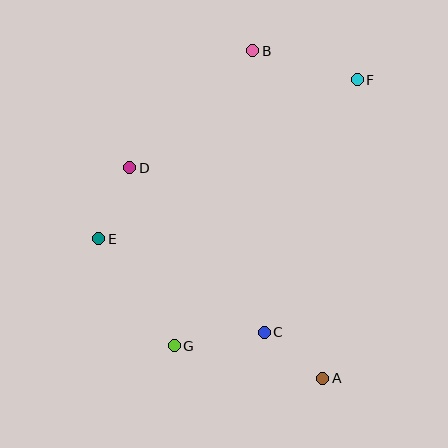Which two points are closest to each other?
Points A and C are closest to each other.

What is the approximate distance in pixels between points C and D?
The distance between C and D is approximately 212 pixels.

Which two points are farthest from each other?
Points A and B are farthest from each other.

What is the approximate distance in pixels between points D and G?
The distance between D and G is approximately 183 pixels.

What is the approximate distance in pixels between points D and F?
The distance between D and F is approximately 244 pixels.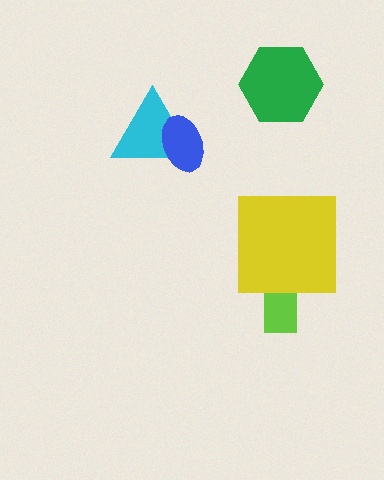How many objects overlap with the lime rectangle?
1 object overlaps with the lime rectangle.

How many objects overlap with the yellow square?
1 object overlaps with the yellow square.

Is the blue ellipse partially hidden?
No, no other shape covers it.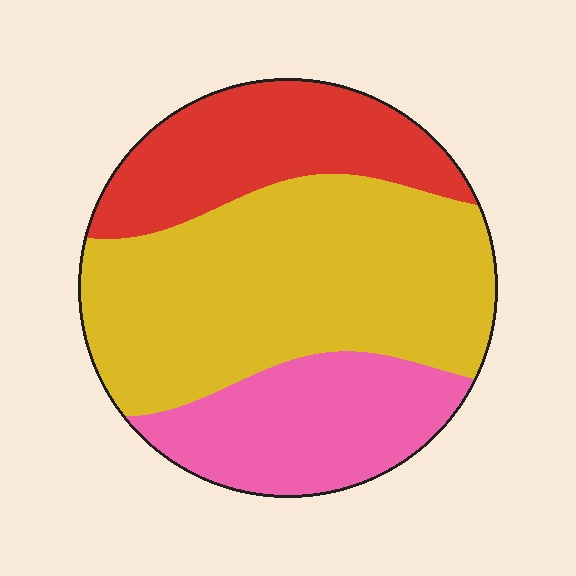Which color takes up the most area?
Yellow, at roughly 50%.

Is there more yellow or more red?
Yellow.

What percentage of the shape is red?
Red takes up less than a quarter of the shape.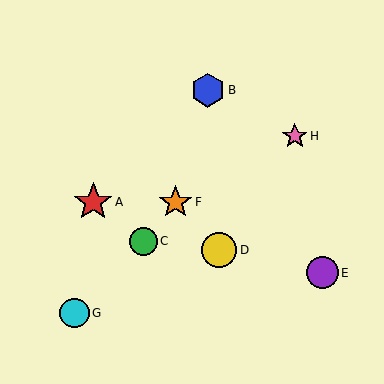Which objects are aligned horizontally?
Objects A, F are aligned horizontally.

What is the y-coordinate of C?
Object C is at y≈241.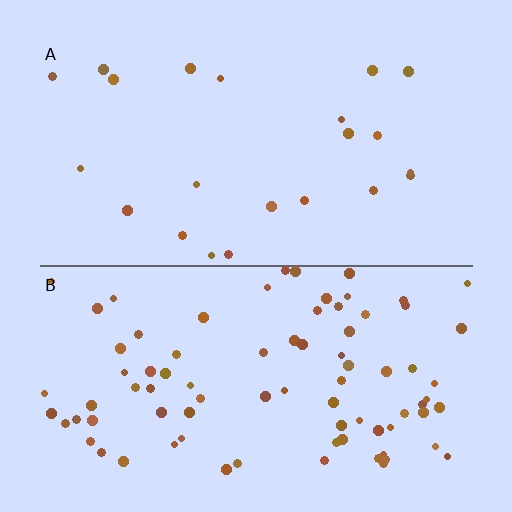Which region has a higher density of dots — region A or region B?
B (the bottom).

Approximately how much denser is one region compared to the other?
Approximately 3.8× — region B over region A.